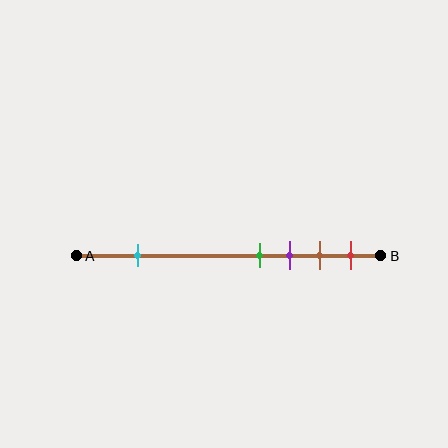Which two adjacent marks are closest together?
The green and purple marks are the closest adjacent pair.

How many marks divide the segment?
There are 5 marks dividing the segment.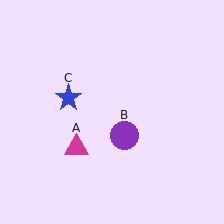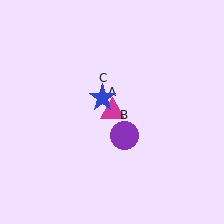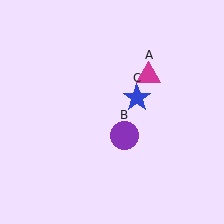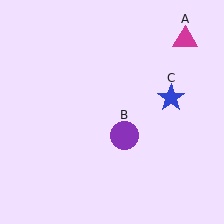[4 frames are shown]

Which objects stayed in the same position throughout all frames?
Purple circle (object B) remained stationary.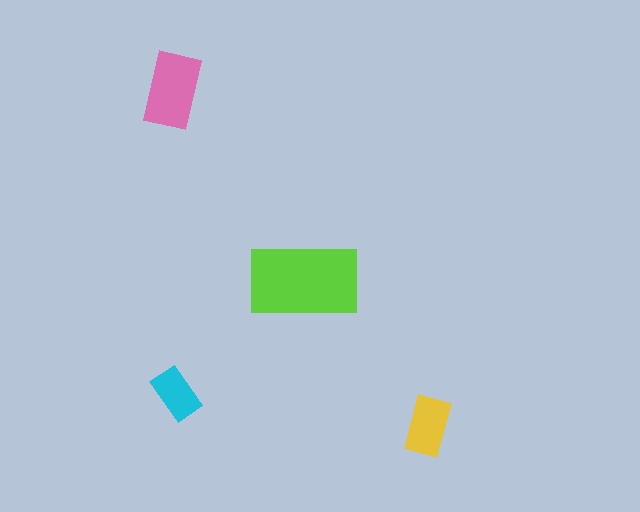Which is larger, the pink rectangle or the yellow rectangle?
The pink one.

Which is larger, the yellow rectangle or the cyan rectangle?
The yellow one.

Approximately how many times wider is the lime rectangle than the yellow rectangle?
About 2 times wider.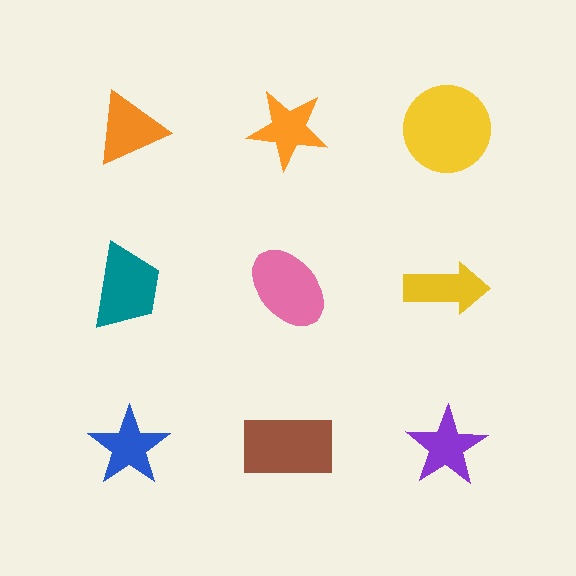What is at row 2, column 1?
A teal trapezoid.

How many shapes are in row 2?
3 shapes.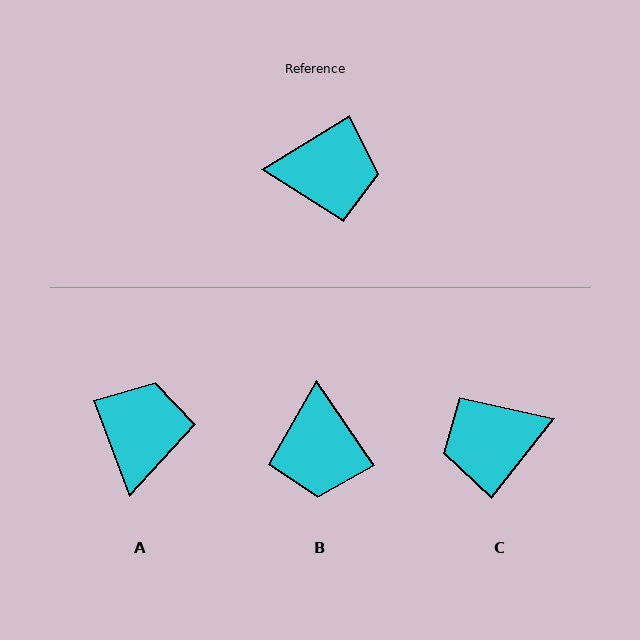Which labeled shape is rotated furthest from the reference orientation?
C, about 160 degrees away.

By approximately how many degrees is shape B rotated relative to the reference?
Approximately 87 degrees clockwise.